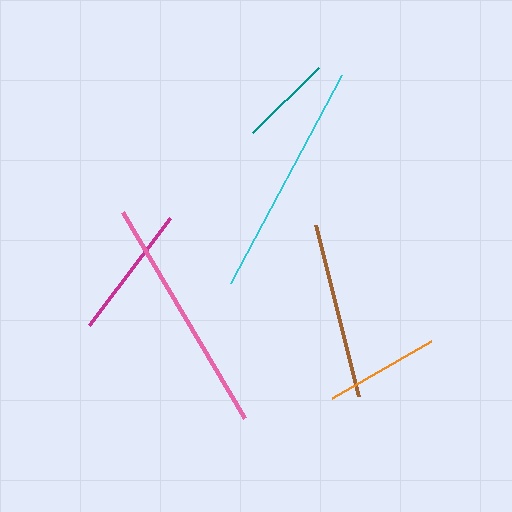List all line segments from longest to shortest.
From longest to shortest: pink, cyan, brown, magenta, orange, teal.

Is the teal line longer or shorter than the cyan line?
The cyan line is longer than the teal line.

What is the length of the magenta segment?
The magenta segment is approximately 134 pixels long.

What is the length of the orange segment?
The orange segment is approximately 115 pixels long.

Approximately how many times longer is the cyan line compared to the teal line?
The cyan line is approximately 2.5 times the length of the teal line.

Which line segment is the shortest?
The teal line is the shortest at approximately 93 pixels.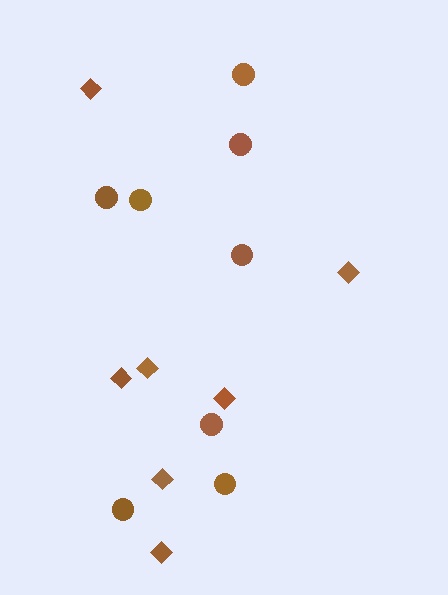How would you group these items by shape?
There are 2 groups: one group of circles (8) and one group of diamonds (7).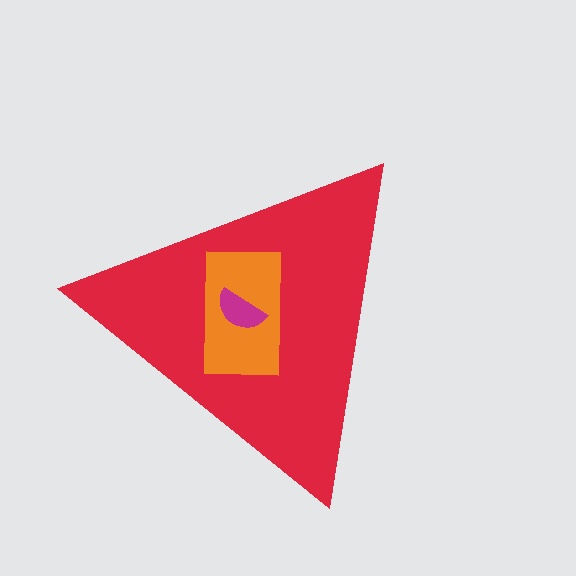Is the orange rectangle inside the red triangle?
Yes.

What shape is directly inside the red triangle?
The orange rectangle.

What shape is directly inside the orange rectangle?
The magenta semicircle.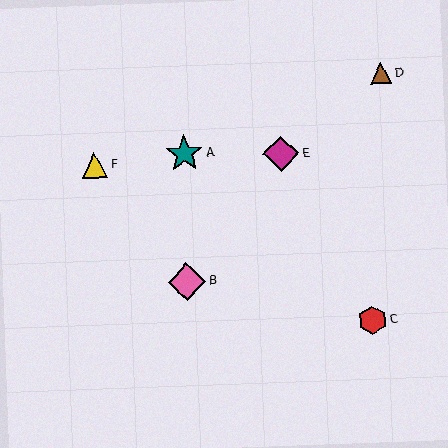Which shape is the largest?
The pink diamond (labeled B) is the largest.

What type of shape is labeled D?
Shape D is a brown triangle.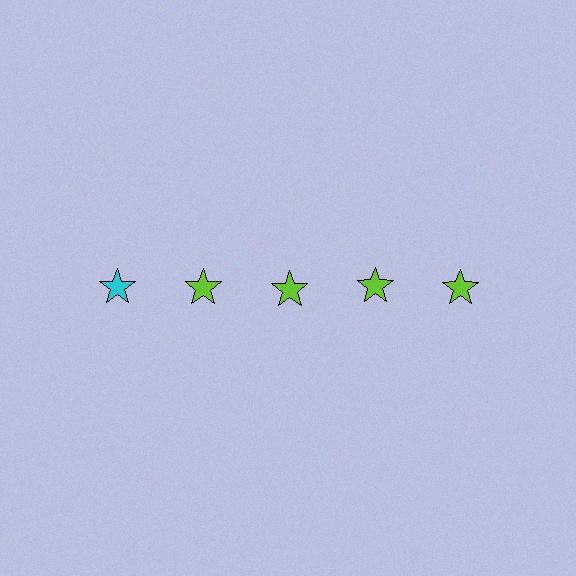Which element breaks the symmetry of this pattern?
The cyan star in the top row, leftmost column breaks the symmetry. All other shapes are lime stars.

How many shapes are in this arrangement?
There are 5 shapes arranged in a grid pattern.